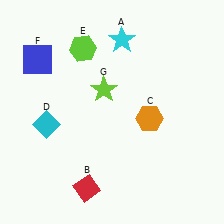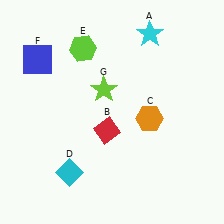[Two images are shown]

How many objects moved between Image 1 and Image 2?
3 objects moved between the two images.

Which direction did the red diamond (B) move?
The red diamond (B) moved up.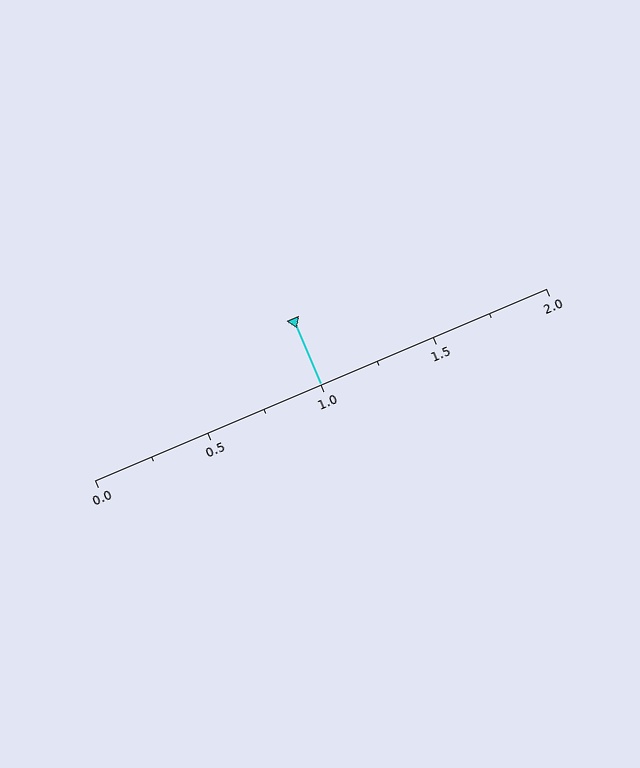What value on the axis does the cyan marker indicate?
The marker indicates approximately 1.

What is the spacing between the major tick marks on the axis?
The major ticks are spaced 0.5 apart.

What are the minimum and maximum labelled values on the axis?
The axis runs from 0.0 to 2.0.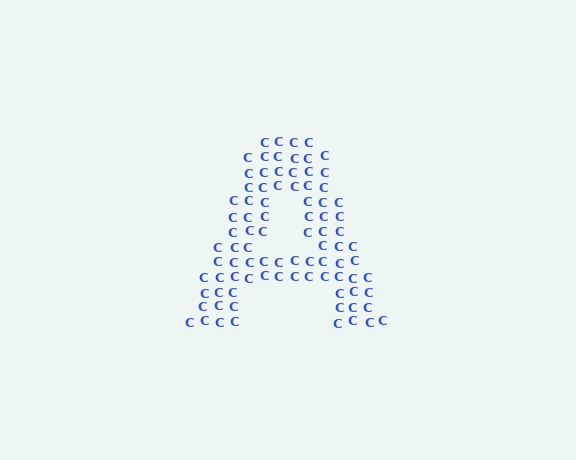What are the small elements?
The small elements are letter C's.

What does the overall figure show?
The overall figure shows the letter A.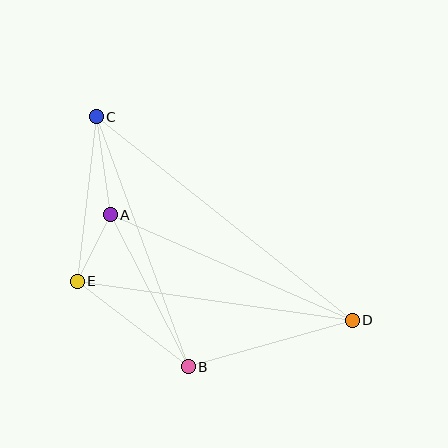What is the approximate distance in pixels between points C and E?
The distance between C and E is approximately 166 pixels.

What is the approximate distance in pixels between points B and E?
The distance between B and E is approximately 140 pixels.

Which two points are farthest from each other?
Points C and D are farthest from each other.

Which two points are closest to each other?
Points A and E are closest to each other.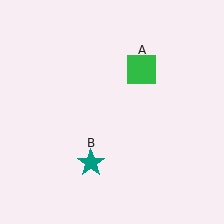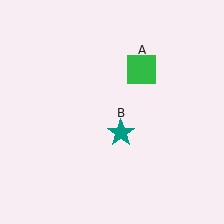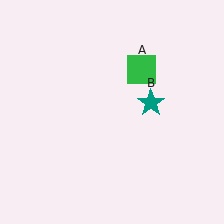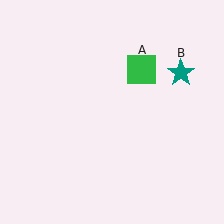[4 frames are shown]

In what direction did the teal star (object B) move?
The teal star (object B) moved up and to the right.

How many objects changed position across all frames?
1 object changed position: teal star (object B).